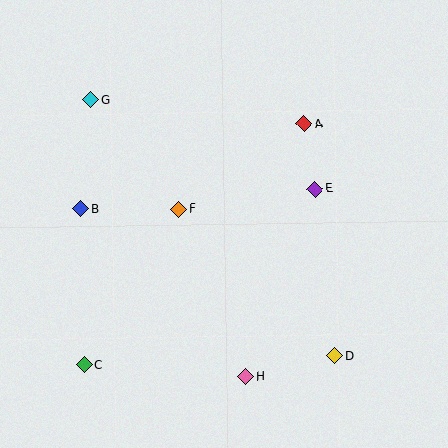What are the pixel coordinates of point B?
Point B is at (81, 209).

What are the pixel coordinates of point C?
Point C is at (85, 365).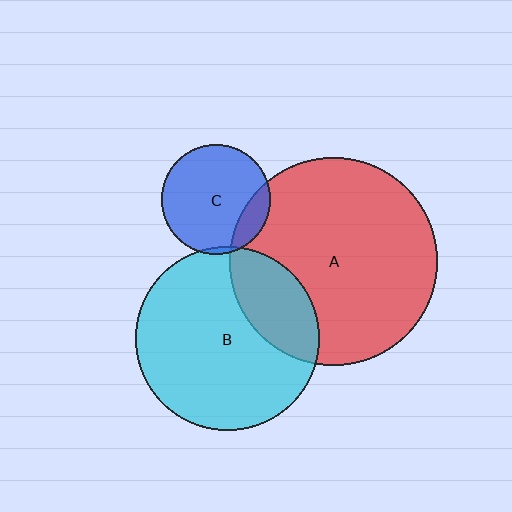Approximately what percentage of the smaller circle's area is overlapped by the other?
Approximately 5%.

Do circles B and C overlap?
Yes.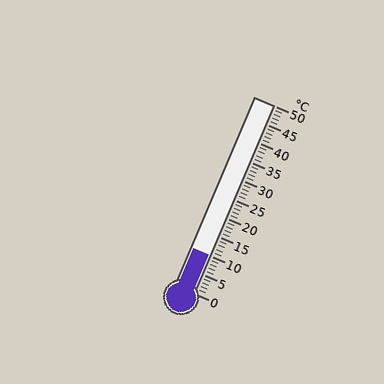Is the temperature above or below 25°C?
The temperature is below 25°C.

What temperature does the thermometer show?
The thermometer shows approximately 10°C.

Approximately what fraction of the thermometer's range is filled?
The thermometer is filled to approximately 20% of its range.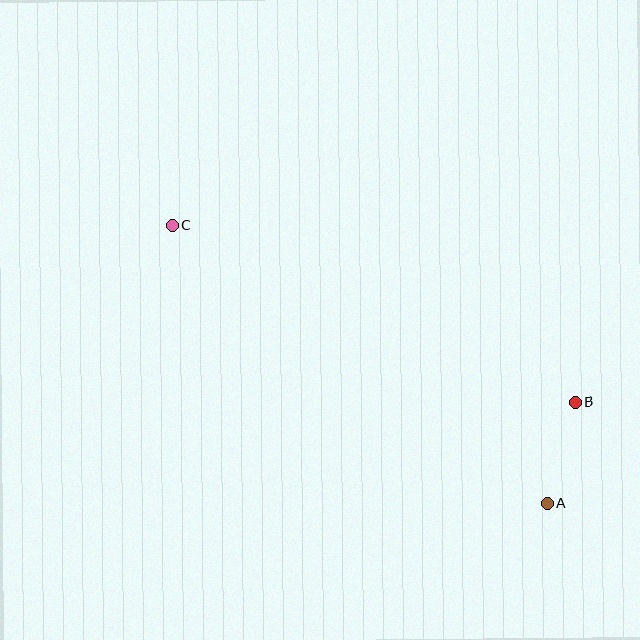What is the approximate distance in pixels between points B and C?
The distance between B and C is approximately 440 pixels.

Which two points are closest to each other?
Points A and B are closest to each other.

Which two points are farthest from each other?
Points A and C are farthest from each other.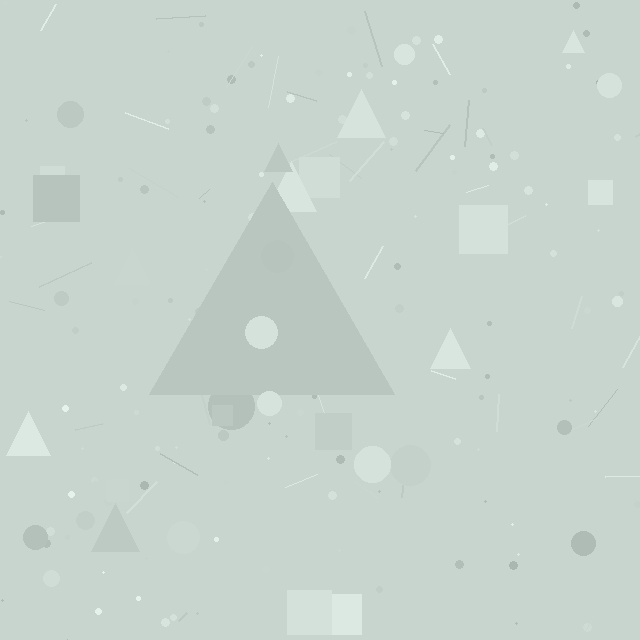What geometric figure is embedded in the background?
A triangle is embedded in the background.